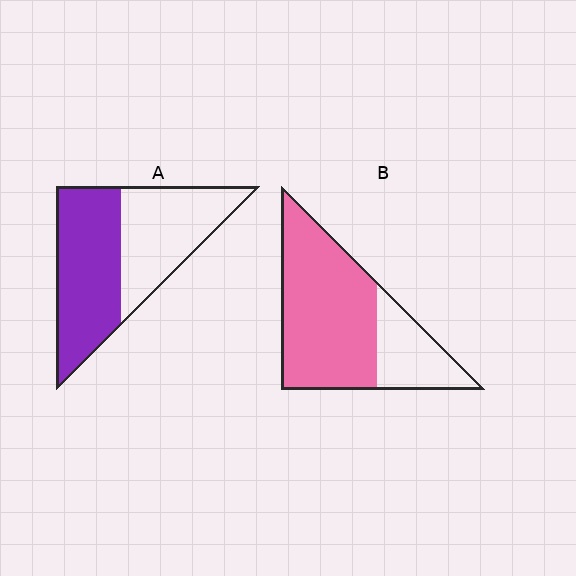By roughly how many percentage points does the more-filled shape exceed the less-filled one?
By roughly 20 percentage points (B over A).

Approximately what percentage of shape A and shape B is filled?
A is approximately 55% and B is approximately 70%.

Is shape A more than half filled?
Roughly half.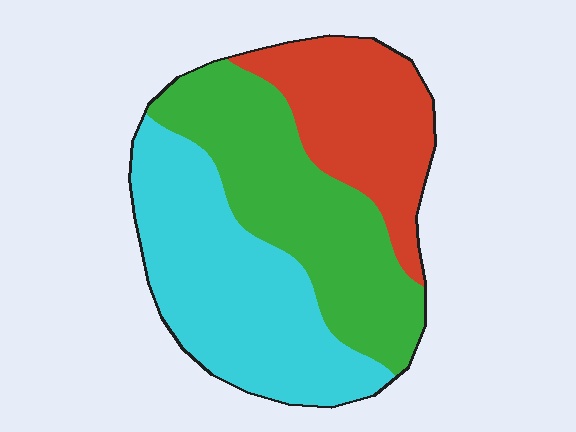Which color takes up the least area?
Red, at roughly 25%.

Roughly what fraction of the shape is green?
Green covers 36% of the shape.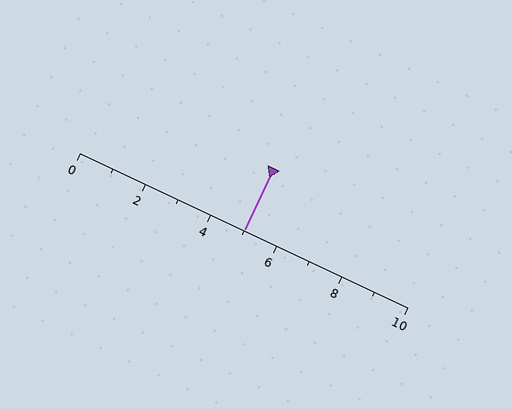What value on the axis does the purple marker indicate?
The marker indicates approximately 5.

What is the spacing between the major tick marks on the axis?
The major ticks are spaced 2 apart.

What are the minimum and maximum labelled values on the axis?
The axis runs from 0 to 10.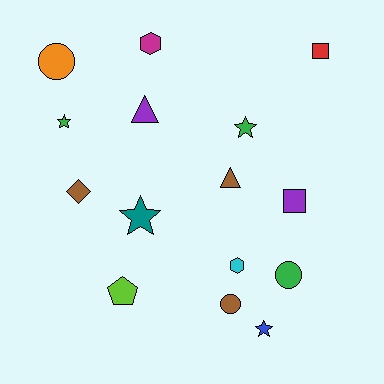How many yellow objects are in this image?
There are no yellow objects.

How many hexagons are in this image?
There are 2 hexagons.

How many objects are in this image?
There are 15 objects.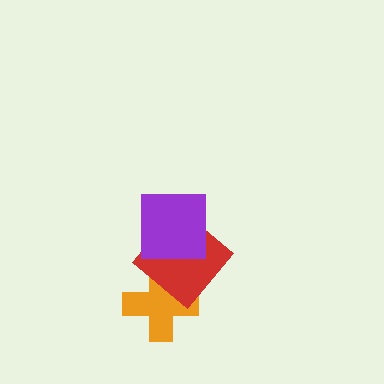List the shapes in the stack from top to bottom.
From top to bottom: the purple square, the red diamond, the orange cross.